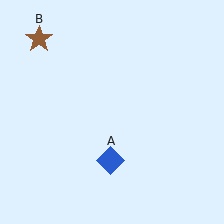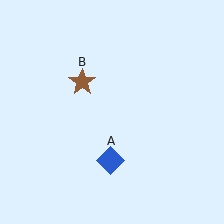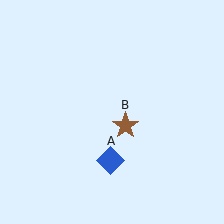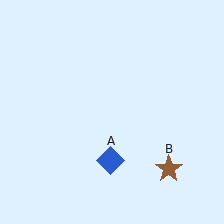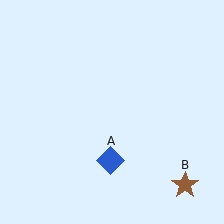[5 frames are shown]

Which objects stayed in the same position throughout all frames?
Blue diamond (object A) remained stationary.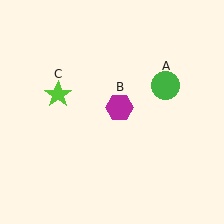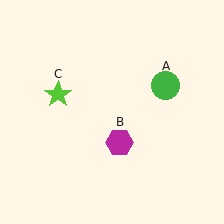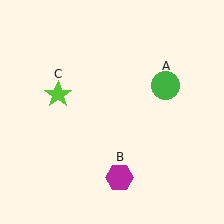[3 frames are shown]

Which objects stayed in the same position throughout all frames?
Green circle (object A) and lime star (object C) remained stationary.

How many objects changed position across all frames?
1 object changed position: magenta hexagon (object B).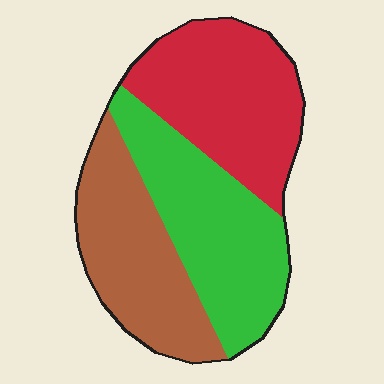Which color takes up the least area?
Brown, at roughly 30%.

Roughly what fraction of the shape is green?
Green takes up about one third (1/3) of the shape.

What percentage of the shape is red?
Red takes up about one third (1/3) of the shape.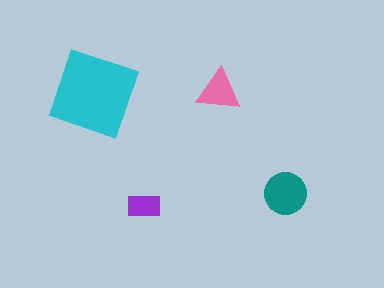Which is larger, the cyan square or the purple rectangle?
The cyan square.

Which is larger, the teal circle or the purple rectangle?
The teal circle.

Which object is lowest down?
The purple rectangle is bottommost.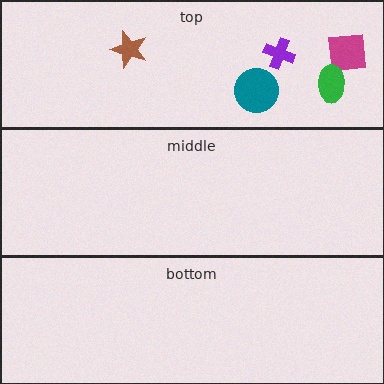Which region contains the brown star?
The top region.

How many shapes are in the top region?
5.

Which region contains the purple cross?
The top region.